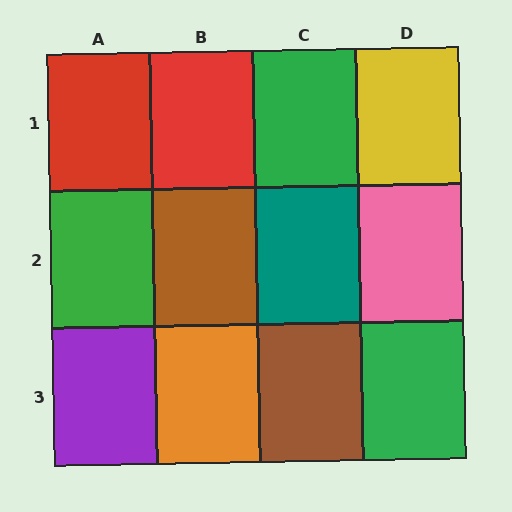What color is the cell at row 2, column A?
Green.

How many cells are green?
3 cells are green.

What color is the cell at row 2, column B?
Brown.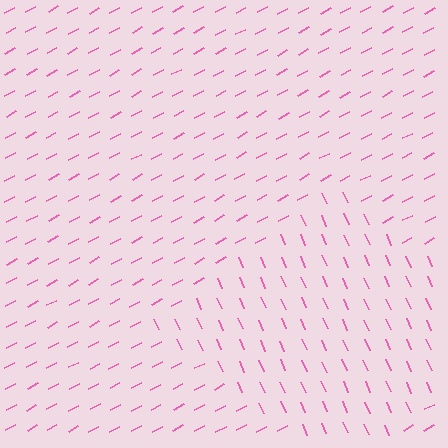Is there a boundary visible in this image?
Yes, there is a texture boundary formed by a change in line orientation.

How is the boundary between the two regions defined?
The boundary is defined purely by a change in line orientation (approximately 86 degrees difference). All lines are the same color and thickness.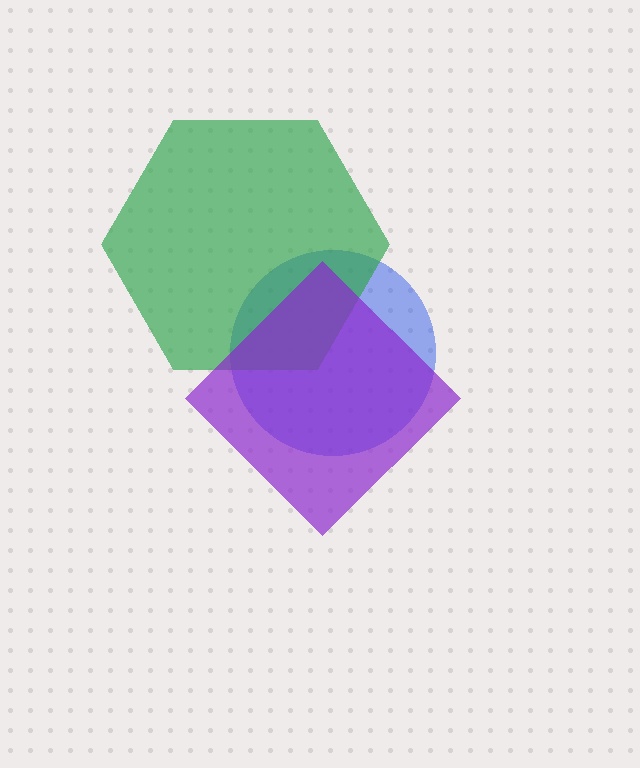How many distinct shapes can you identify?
There are 3 distinct shapes: a blue circle, a green hexagon, a purple diamond.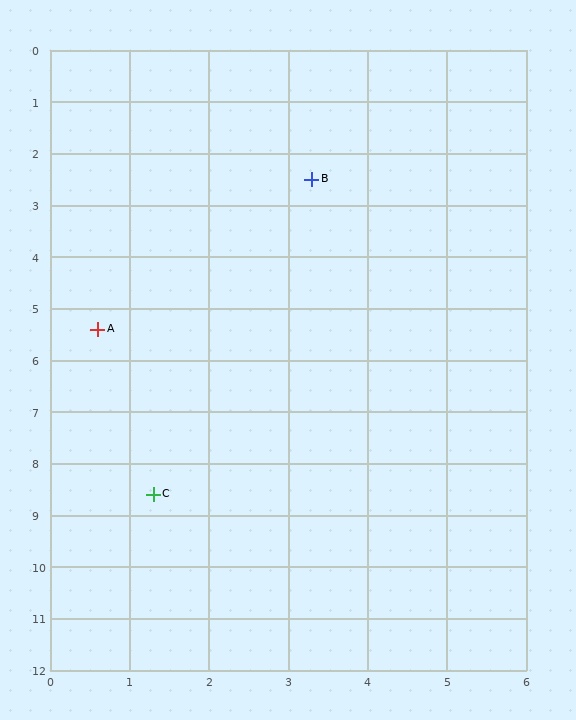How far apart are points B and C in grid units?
Points B and C are about 6.4 grid units apart.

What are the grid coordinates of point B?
Point B is at approximately (3.3, 2.5).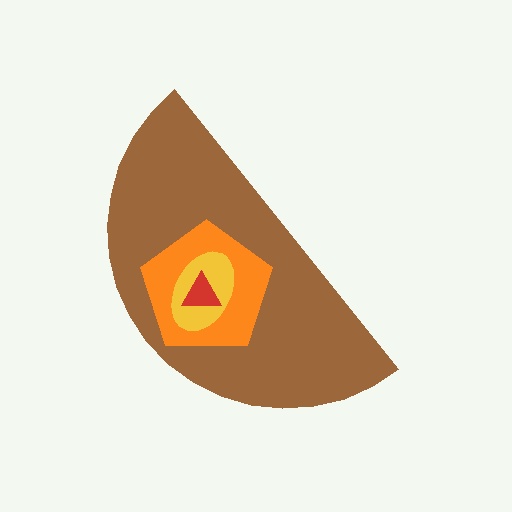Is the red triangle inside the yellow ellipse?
Yes.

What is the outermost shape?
The brown semicircle.